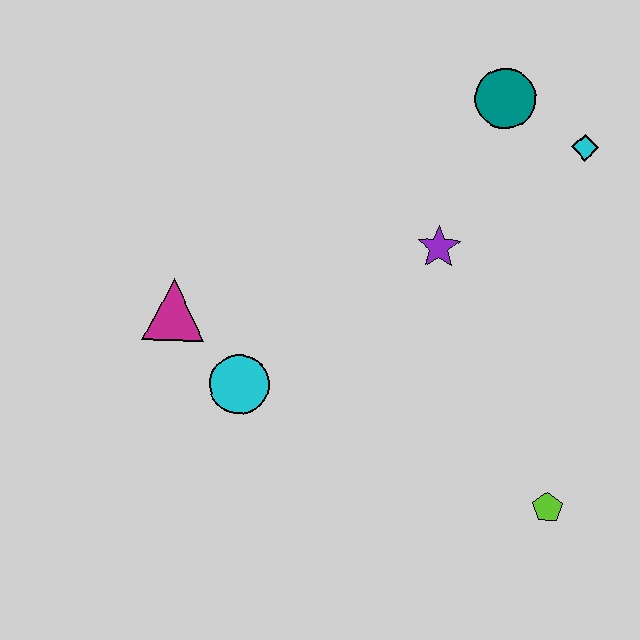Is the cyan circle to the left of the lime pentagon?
Yes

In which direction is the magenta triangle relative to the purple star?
The magenta triangle is to the left of the purple star.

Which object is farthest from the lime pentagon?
The magenta triangle is farthest from the lime pentagon.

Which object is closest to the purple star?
The teal circle is closest to the purple star.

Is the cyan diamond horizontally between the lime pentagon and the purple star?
No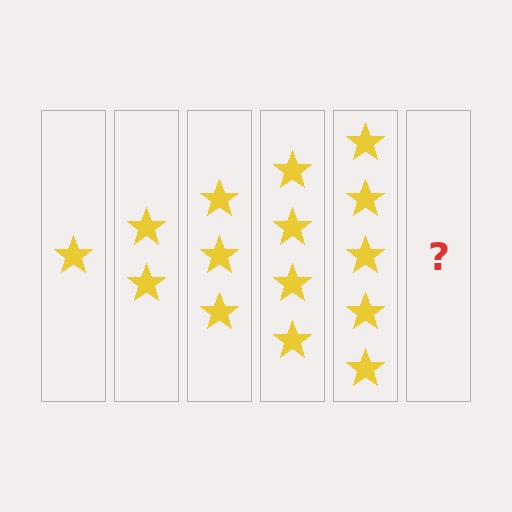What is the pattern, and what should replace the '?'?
The pattern is that each step adds one more star. The '?' should be 6 stars.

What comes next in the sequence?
The next element should be 6 stars.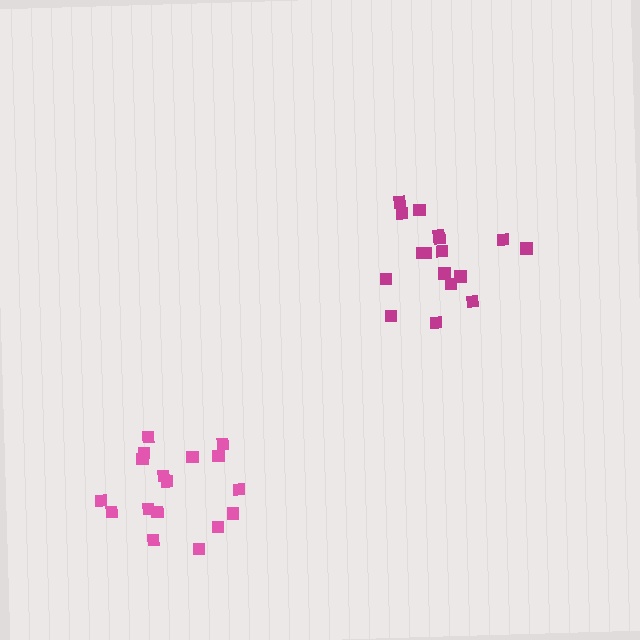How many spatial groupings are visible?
There are 2 spatial groupings.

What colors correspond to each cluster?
The clusters are colored: pink, magenta.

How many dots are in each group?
Group 1: 17 dots, Group 2: 17 dots (34 total).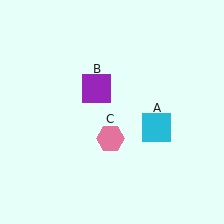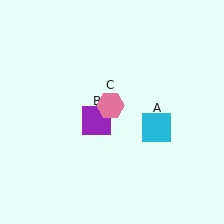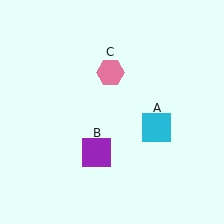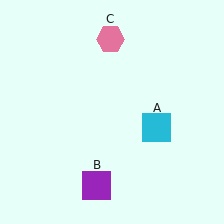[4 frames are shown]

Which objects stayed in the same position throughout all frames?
Cyan square (object A) remained stationary.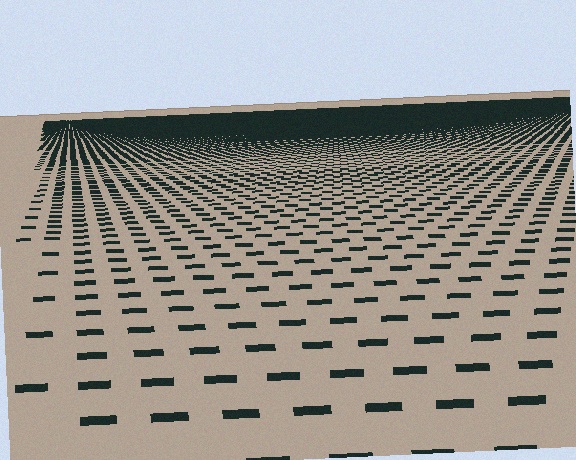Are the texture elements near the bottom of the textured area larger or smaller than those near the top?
Larger. Near the bottom, elements are closer to the viewer and appear at a bigger on-screen size.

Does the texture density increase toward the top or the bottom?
Density increases toward the top.